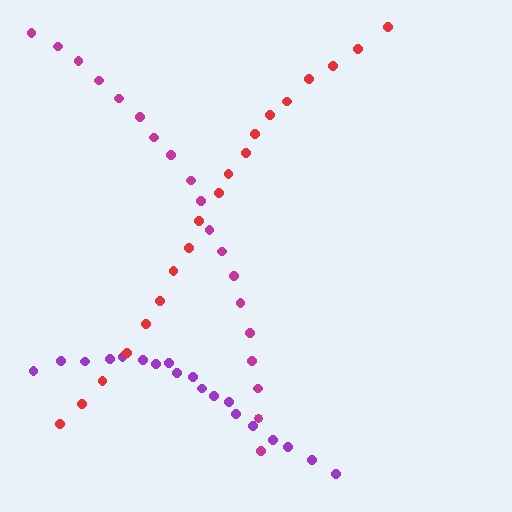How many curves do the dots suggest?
There are 3 distinct paths.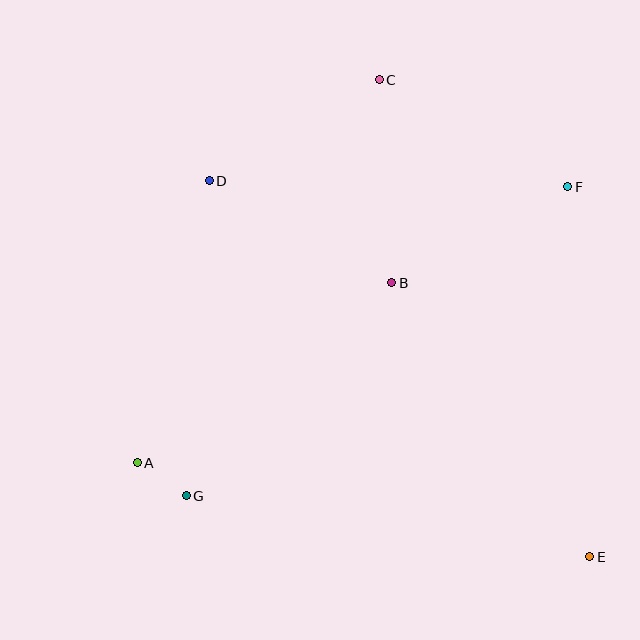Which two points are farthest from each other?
Points D and E are farthest from each other.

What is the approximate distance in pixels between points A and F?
The distance between A and F is approximately 511 pixels.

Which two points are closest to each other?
Points A and G are closest to each other.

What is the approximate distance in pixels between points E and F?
The distance between E and F is approximately 371 pixels.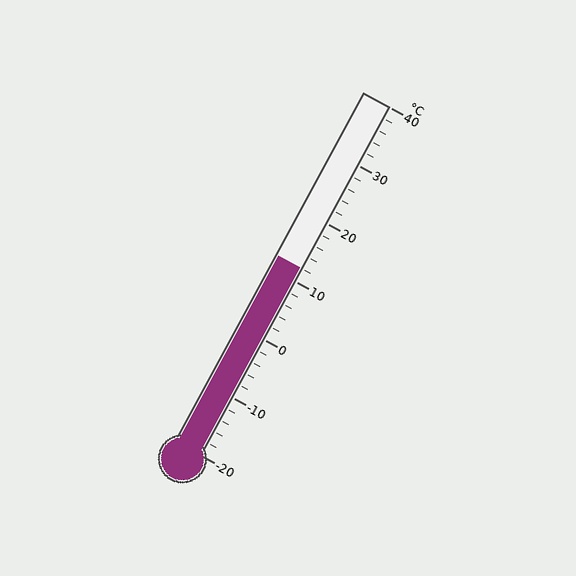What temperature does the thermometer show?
The thermometer shows approximately 12°C.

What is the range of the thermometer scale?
The thermometer scale ranges from -20°C to 40°C.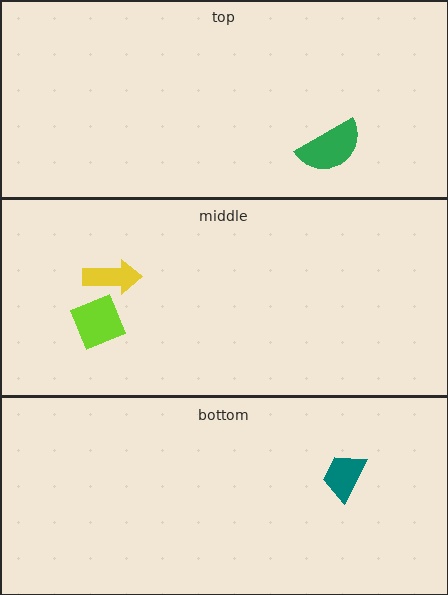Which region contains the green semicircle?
The top region.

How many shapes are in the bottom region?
1.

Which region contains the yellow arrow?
The middle region.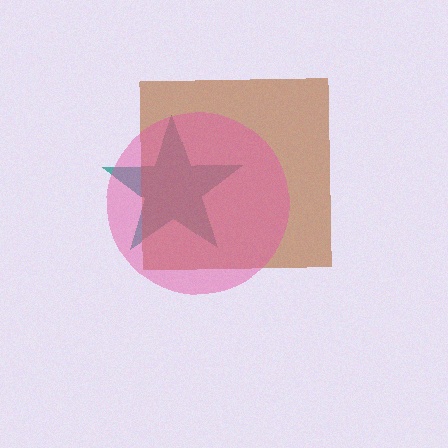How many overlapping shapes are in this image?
There are 3 overlapping shapes in the image.